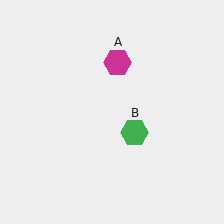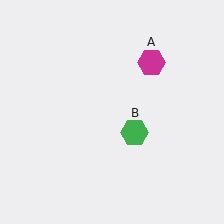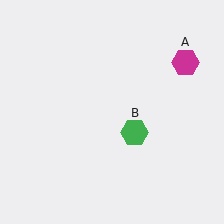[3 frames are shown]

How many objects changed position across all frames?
1 object changed position: magenta hexagon (object A).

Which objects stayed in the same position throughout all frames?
Green hexagon (object B) remained stationary.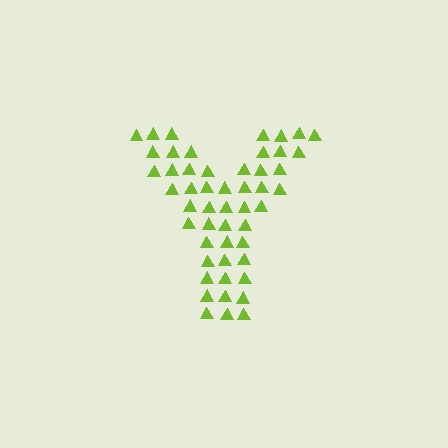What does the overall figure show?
The overall figure shows the letter Y.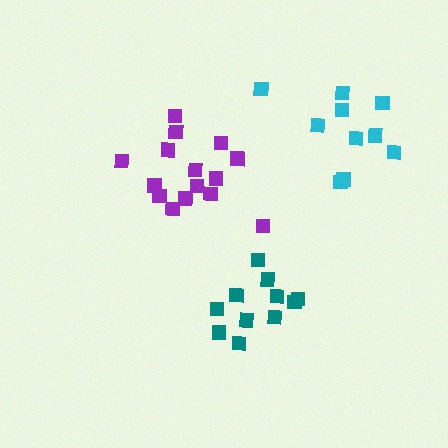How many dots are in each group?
Group 1: 15 dots, Group 2: 10 dots, Group 3: 11 dots (36 total).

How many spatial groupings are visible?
There are 3 spatial groupings.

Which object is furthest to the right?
The cyan cluster is rightmost.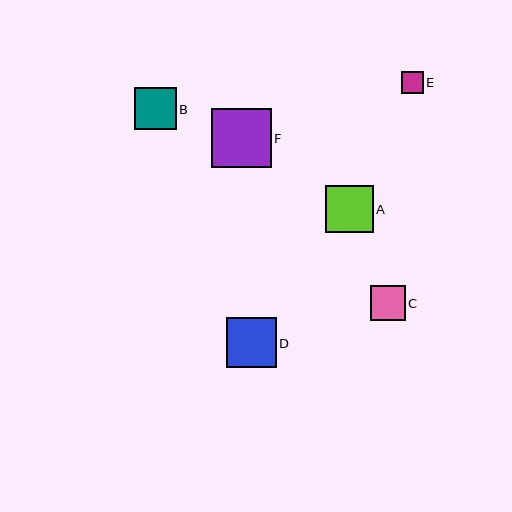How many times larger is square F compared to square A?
Square F is approximately 1.3 times the size of square A.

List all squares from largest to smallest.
From largest to smallest: F, D, A, B, C, E.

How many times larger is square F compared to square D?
Square F is approximately 1.2 times the size of square D.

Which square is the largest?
Square F is the largest with a size of approximately 59 pixels.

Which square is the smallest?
Square E is the smallest with a size of approximately 22 pixels.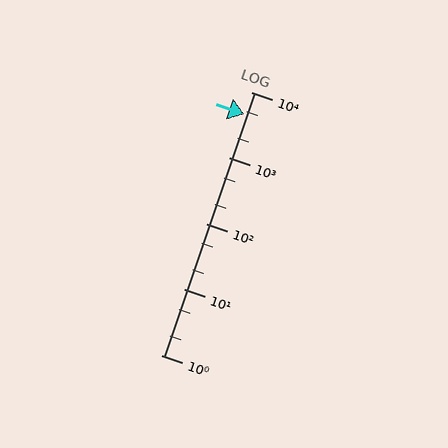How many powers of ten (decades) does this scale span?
The scale spans 4 decades, from 1 to 10000.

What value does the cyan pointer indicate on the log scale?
The pointer indicates approximately 4600.